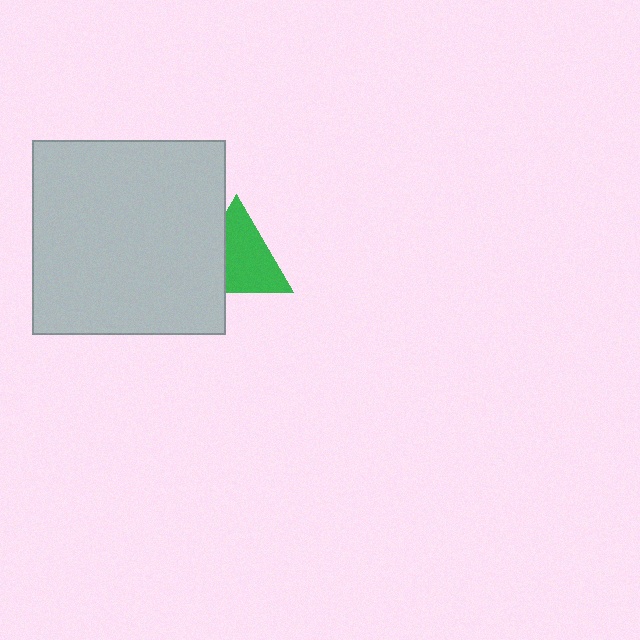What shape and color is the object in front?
The object in front is a light gray square.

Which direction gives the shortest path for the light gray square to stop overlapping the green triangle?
Moving left gives the shortest separation.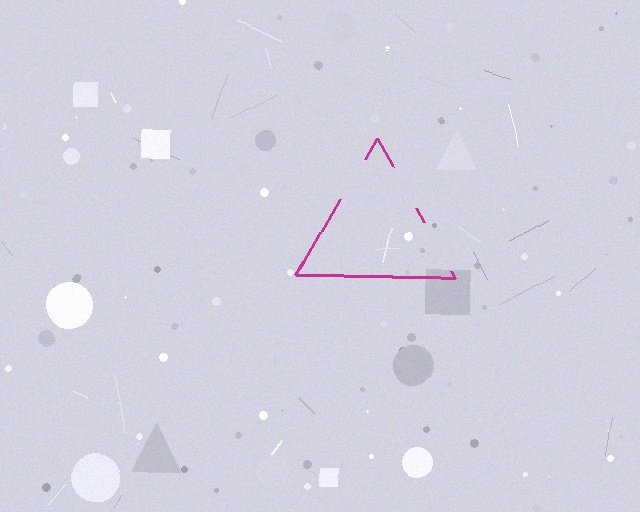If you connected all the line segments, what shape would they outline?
They would outline a triangle.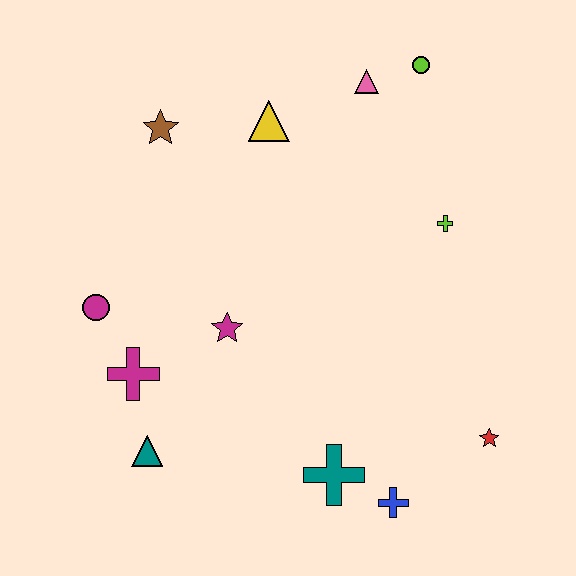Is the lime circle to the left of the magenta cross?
No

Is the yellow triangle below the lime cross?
No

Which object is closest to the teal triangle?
The magenta cross is closest to the teal triangle.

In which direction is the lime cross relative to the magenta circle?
The lime cross is to the right of the magenta circle.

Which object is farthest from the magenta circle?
The red star is farthest from the magenta circle.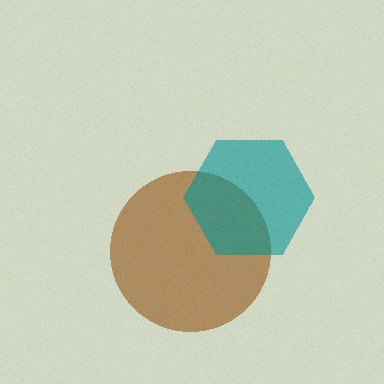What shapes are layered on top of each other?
The layered shapes are: a brown circle, a teal hexagon.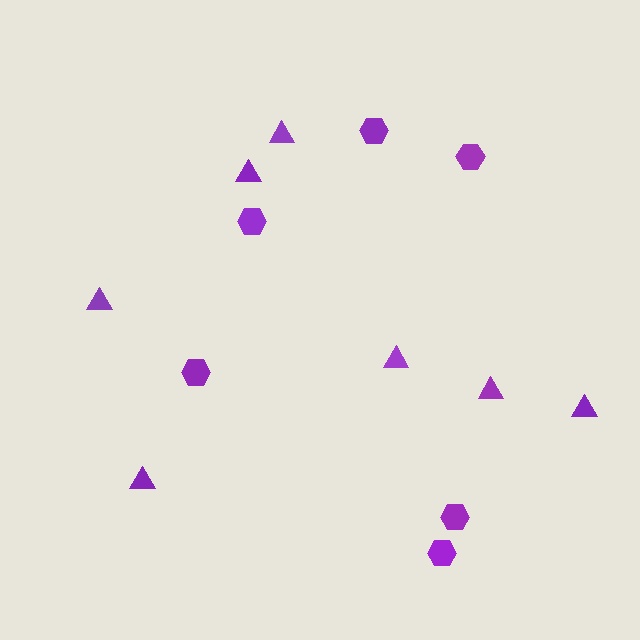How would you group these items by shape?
There are 2 groups: one group of triangles (7) and one group of hexagons (6).